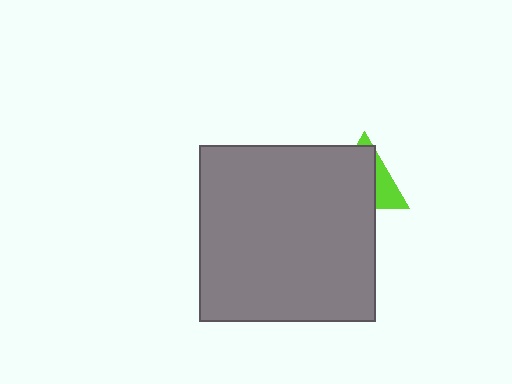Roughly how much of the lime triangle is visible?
A small part of it is visible (roughly 33%).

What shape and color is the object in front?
The object in front is a gray square.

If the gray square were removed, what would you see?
You would see the complete lime triangle.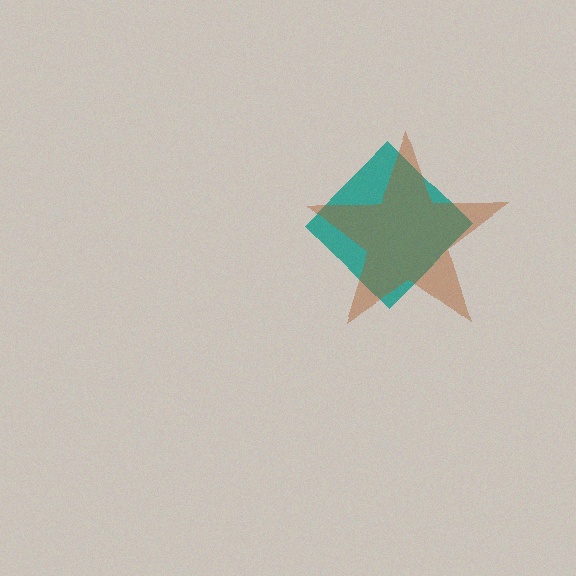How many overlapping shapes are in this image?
There are 2 overlapping shapes in the image.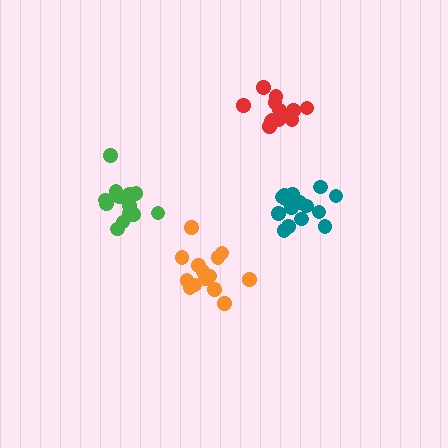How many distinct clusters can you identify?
There are 4 distinct clusters.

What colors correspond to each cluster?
The clusters are colored: teal, green, orange, red.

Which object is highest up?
The red cluster is topmost.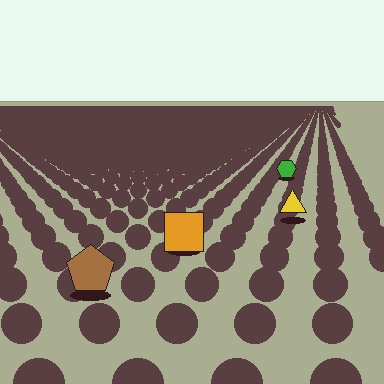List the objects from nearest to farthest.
From nearest to farthest: the brown pentagon, the orange square, the yellow triangle, the green hexagon.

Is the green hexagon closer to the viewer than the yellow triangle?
No. The yellow triangle is closer — you can tell from the texture gradient: the ground texture is coarser near it.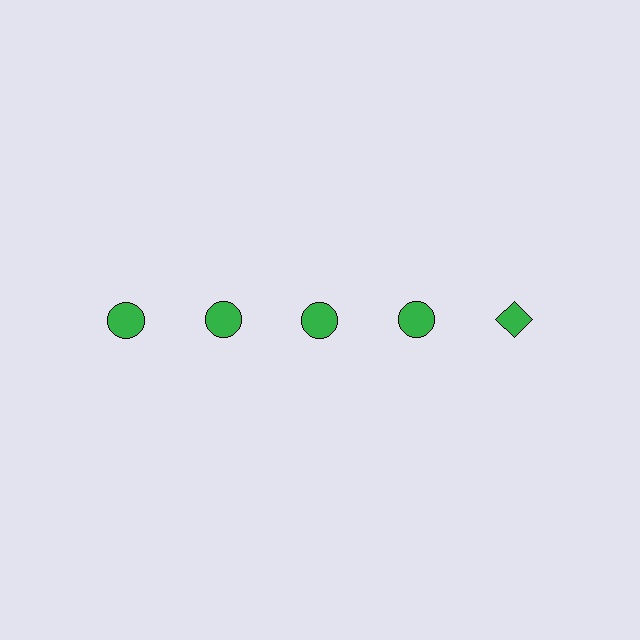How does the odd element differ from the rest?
It has a different shape: diamond instead of circle.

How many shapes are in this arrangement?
There are 5 shapes arranged in a grid pattern.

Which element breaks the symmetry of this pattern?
The green diamond in the top row, rightmost column breaks the symmetry. All other shapes are green circles.